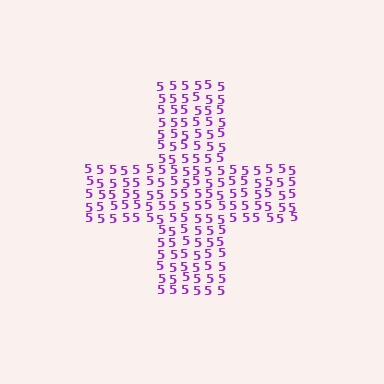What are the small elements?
The small elements are digit 5's.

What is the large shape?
The large shape is a cross.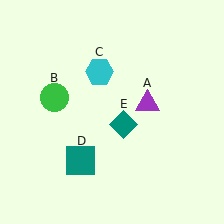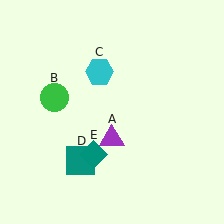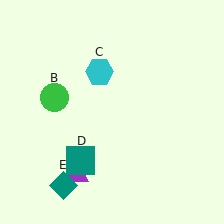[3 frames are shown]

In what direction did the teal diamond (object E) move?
The teal diamond (object E) moved down and to the left.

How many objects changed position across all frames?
2 objects changed position: purple triangle (object A), teal diamond (object E).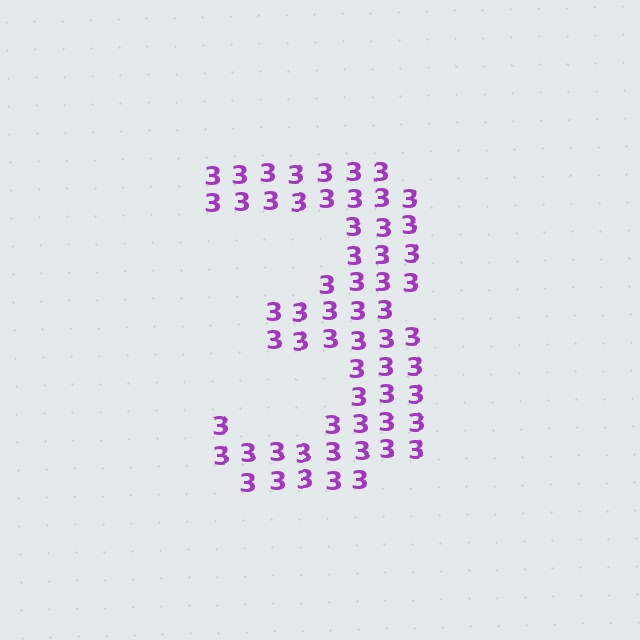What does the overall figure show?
The overall figure shows the digit 3.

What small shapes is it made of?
It is made of small digit 3's.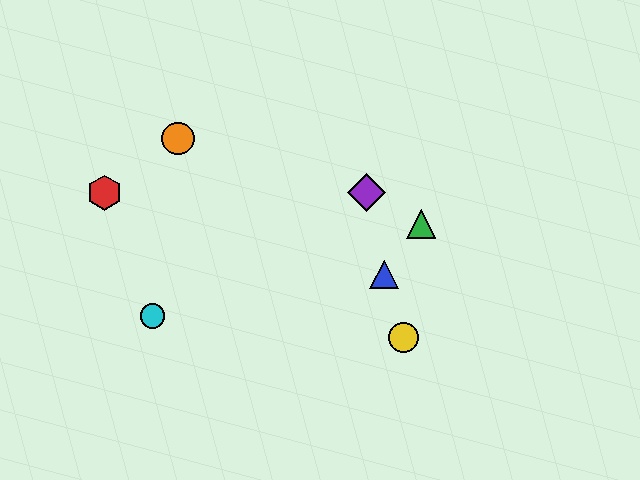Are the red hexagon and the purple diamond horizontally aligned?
Yes, both are at y≈193.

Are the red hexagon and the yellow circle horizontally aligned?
No, the red hexagon is at y≈193 and the yellow circle is at y≈337.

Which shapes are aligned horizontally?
The red hexagon, the purple diamond are aligned horizontally.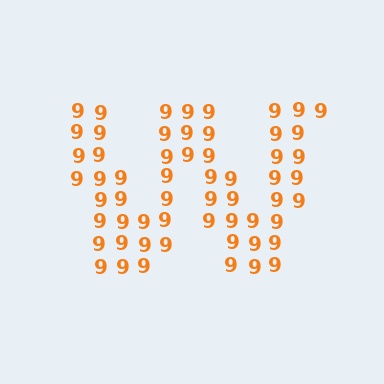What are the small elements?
The small elements are digit 9's.